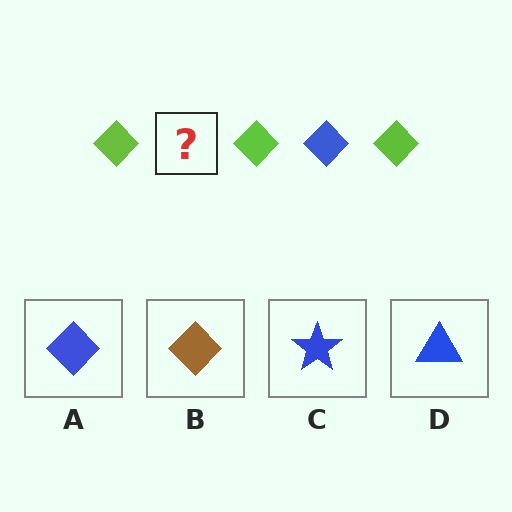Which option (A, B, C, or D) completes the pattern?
A.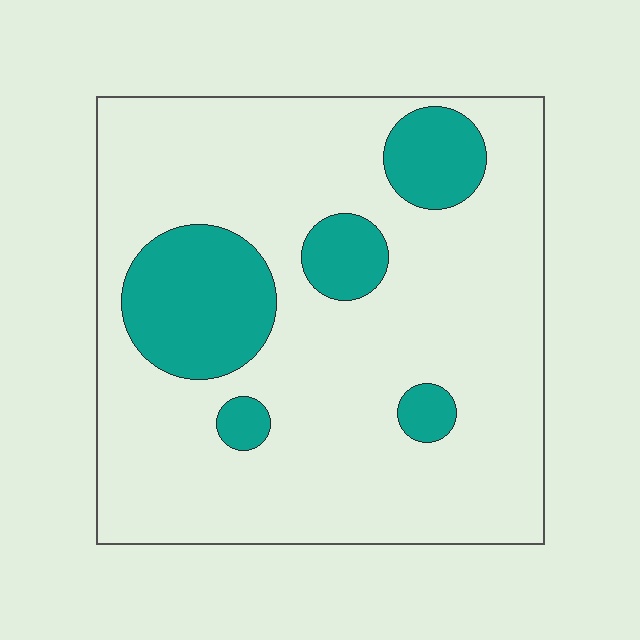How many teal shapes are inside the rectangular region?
5.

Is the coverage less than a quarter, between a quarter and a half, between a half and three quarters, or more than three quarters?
Less than a quarter.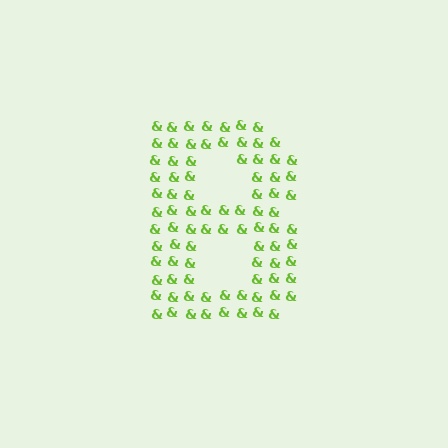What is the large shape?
The large shape is the letter B.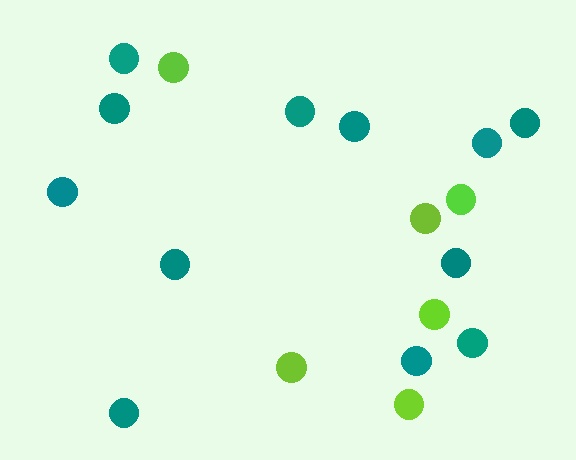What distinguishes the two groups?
There are 2 groups: one group of teal circles (12) and one group of lime circles (6).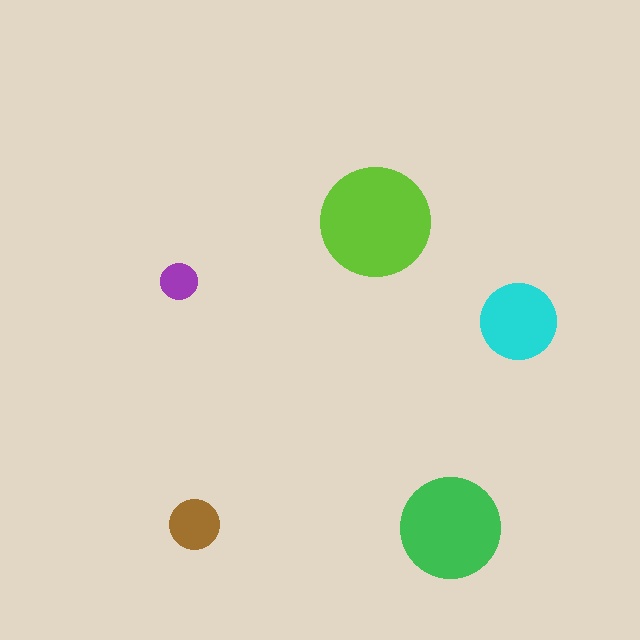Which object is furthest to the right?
The cyan circle is rightmost.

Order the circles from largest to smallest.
the lime one, the green one, the cyan one, the brown one, the purple one.